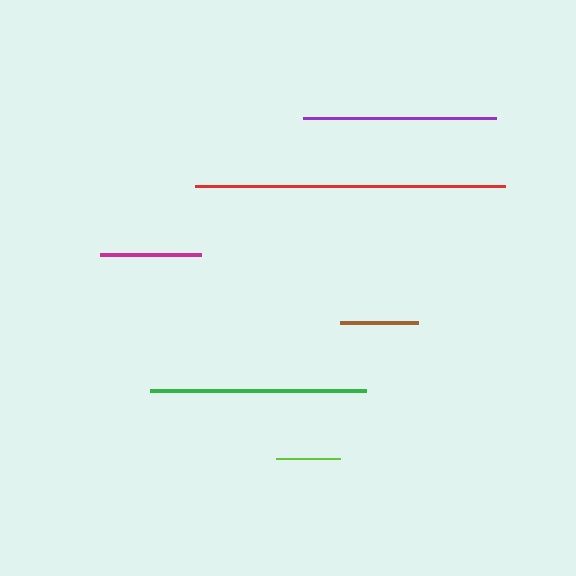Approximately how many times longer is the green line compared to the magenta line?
The green line is approximately 2.1 times the length of the magenta line.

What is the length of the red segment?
The red segment is approximately 310 pixels long.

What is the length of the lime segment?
The lime segment is approximately 65 pixels long.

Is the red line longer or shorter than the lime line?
The red line is longer than the lime line.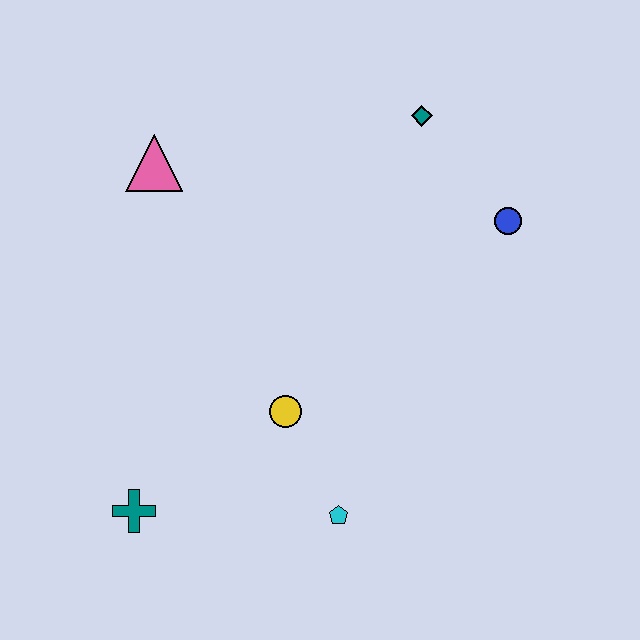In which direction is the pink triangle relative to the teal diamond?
The pink triangle is to the left of the teal diamond.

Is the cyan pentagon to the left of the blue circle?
Yes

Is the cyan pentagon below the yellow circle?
Yes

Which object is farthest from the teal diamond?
The teal cross is farthest from the teal diamond.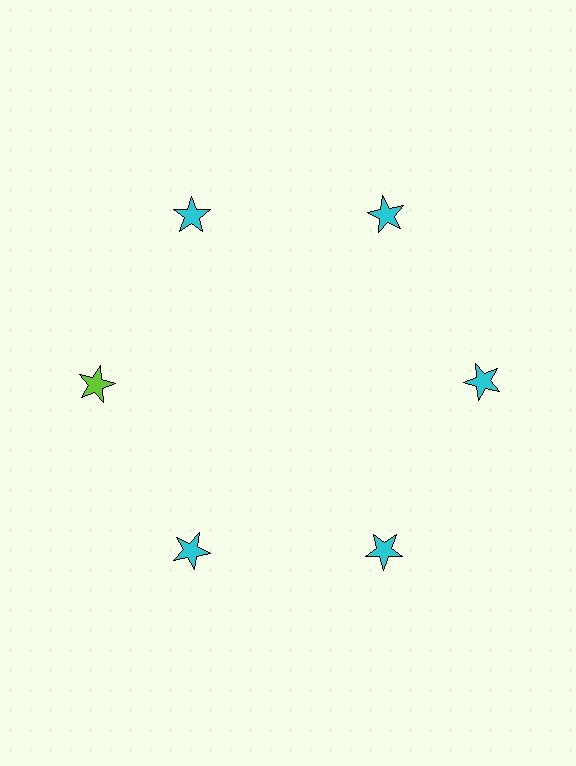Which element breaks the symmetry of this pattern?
The lime star at roughly the 9 o'clock position breaks the symmetry. All other shapes are cyan stars.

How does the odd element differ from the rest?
It has a different color: lime instead of cyan.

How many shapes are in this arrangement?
There are 6 shapes arranged in a ring pattern.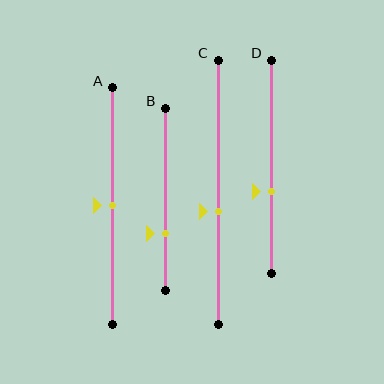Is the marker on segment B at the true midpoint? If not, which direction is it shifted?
No, the marker on segment B is shifted downward by about 19% of the segment length.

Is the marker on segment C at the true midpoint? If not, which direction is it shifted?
No, the marker on segment C is shifted downward by about 7% of the segment length.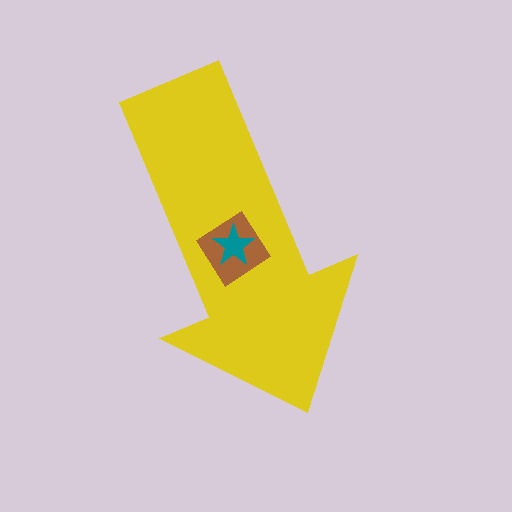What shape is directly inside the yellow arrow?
The brown diamond.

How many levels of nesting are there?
3.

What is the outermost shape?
The yellow arrow.